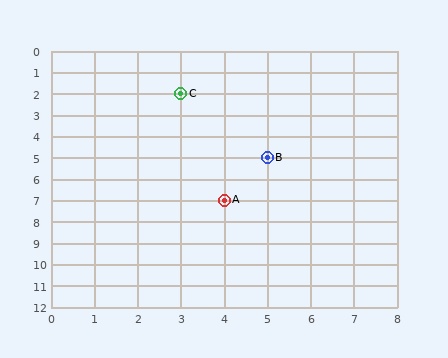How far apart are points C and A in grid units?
Points C and A are 1 column and 5 rows apart (about 5.1 grid units diagonally).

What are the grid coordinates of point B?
Point B is at grid coordinates (5, 5).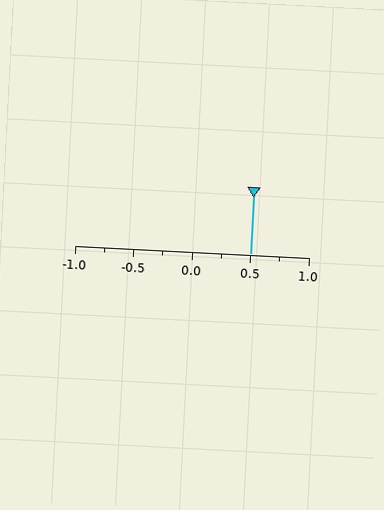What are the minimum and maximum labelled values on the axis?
The axis runs from -1.0 to 1.0.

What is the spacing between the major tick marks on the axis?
The major ticks are spaced 0.5 apart.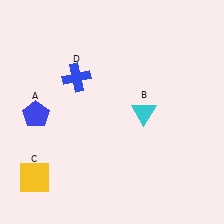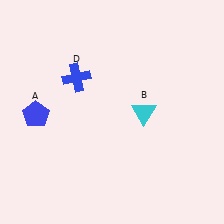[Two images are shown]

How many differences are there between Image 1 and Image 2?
There is 1 difference between the two images.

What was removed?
The yellow square (C) was removed in Image 2.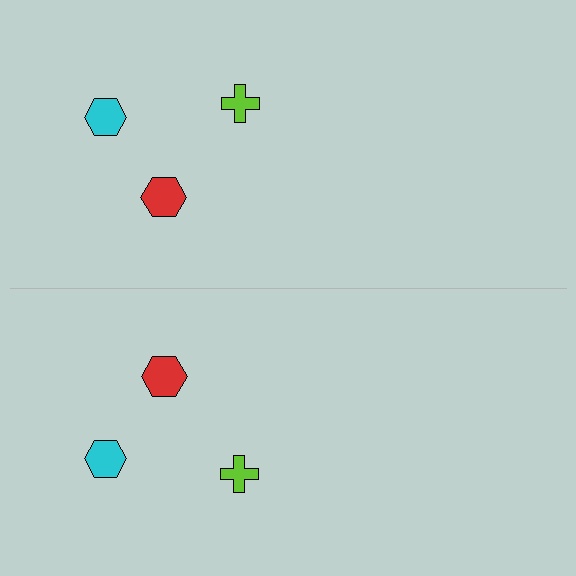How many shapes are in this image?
There are 6 shapes in this image.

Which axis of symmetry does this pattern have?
The pattern has a horizontal axis of symmetry running through the center of the image.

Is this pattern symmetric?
Yes, this pattern has bilateral (reflection) symmetry.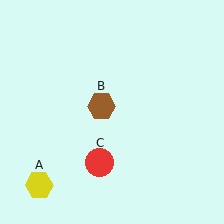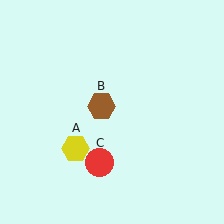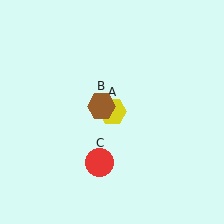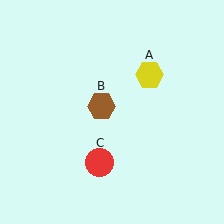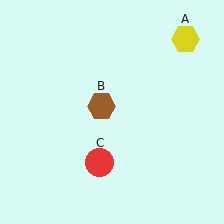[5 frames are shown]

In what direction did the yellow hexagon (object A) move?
The yellow hexagon (object A) moved up and to the right.